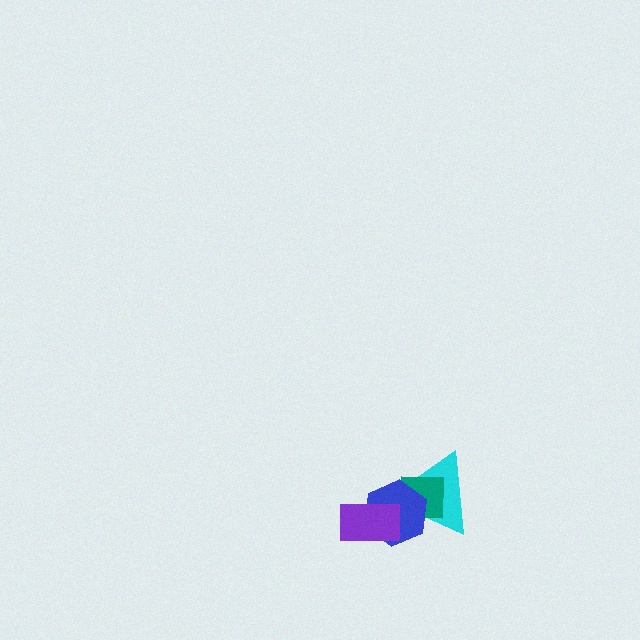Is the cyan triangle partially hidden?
Yes, it is partially covered by another shape.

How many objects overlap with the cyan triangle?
2 objects overlap with the cyan triangle.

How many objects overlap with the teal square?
2 objects overlap with the teal square.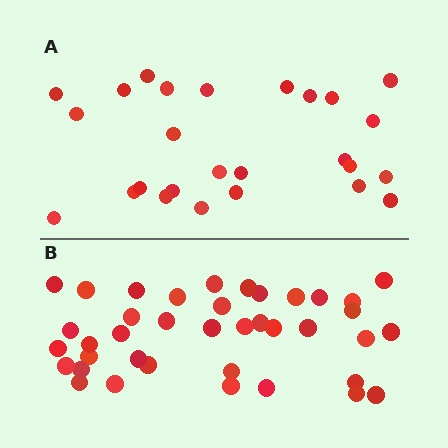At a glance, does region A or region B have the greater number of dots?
Region B (the bottom region) has more dots.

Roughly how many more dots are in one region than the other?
Region B has approximately 15 more dots than region A.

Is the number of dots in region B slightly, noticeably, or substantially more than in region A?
Region B has substantially more. The ratio is roughly 1.5 to 1.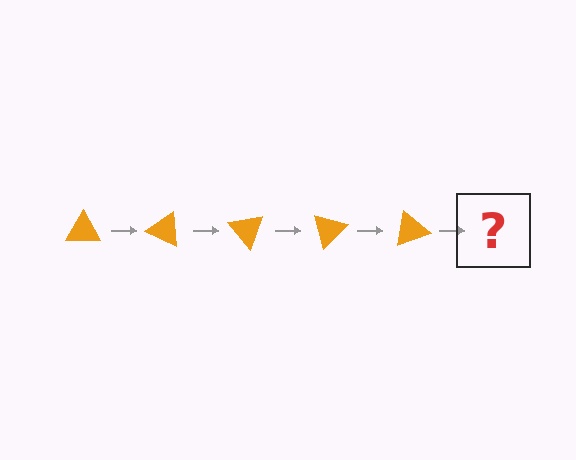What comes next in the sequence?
The next element should be an orange triangle rotated 125 degrees.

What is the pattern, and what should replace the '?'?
The pattern is that the triangle rotates 25 degrees each step. The '?' should be an orange triangle rotated 125 degrees.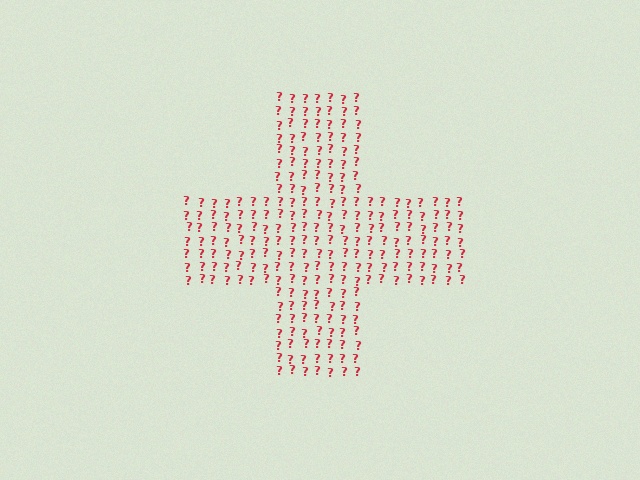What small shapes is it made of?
It is made of small question marks.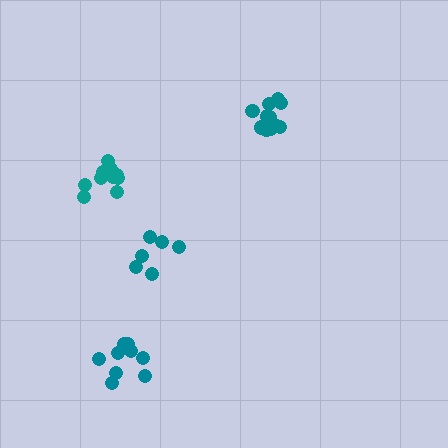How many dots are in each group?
Group 1: 10 dots, Group 2: 6 dots, Group 3: 11 dots, Group 4: 9 dots (36 total).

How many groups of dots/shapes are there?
There are 4 groups.